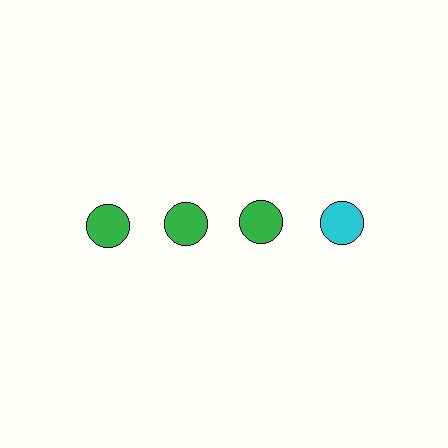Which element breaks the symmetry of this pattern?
The cyan circle in the top row, second from right column breaks the symmetry. All other shapes are green circles.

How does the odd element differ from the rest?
It has a different color: cyan instead of green.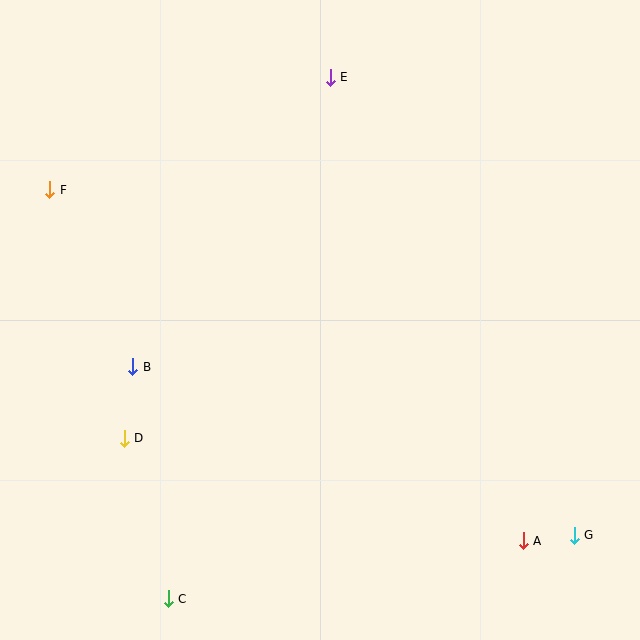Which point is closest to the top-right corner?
Point E is closest to the top-right corner.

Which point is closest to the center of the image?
Point B at (133, 367) is closest to the center.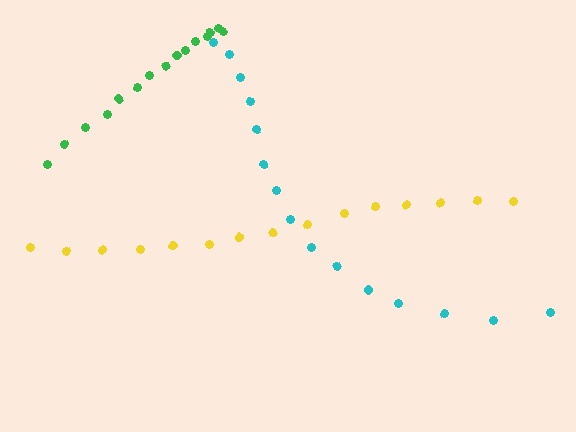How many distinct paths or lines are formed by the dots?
There are 3 distinct paths.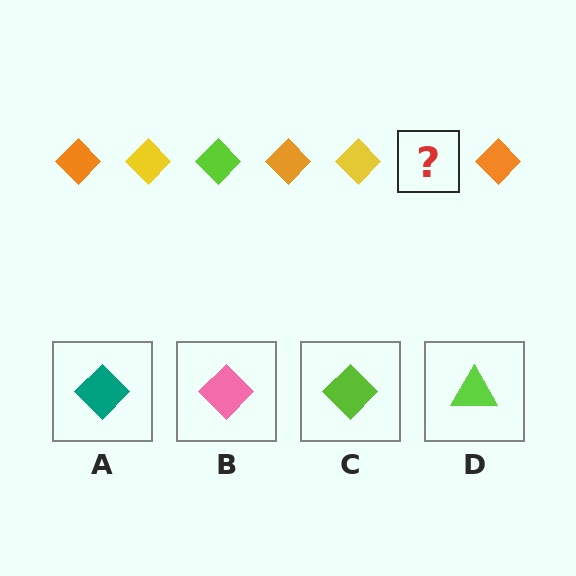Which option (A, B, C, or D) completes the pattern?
C.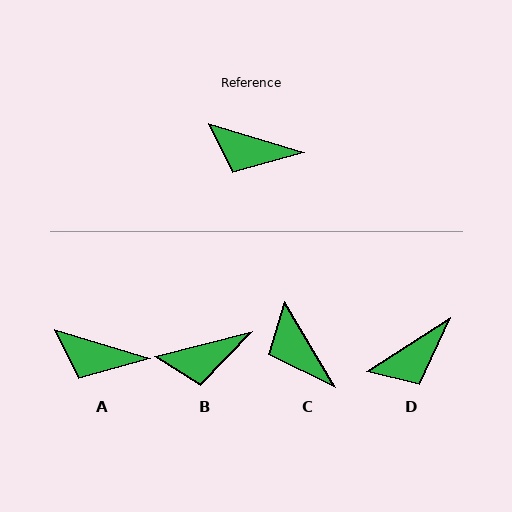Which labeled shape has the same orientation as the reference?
A.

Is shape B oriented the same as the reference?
No, it is off by about 31 degrees.